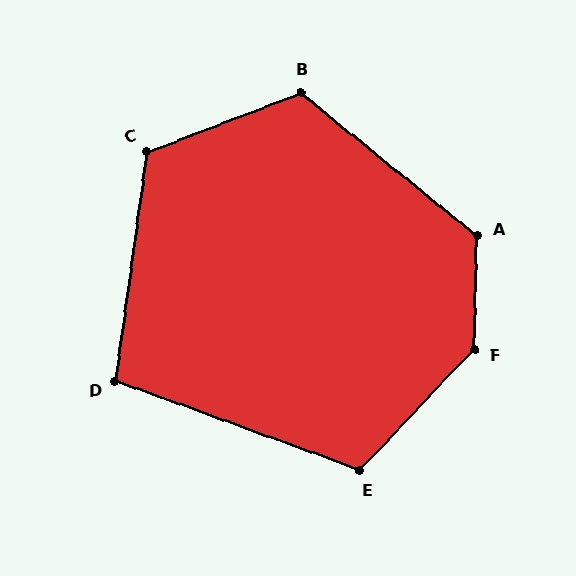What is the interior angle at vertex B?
Approximately 120 degrees (obtuse).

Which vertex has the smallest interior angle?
D, at approximately 102 degrees.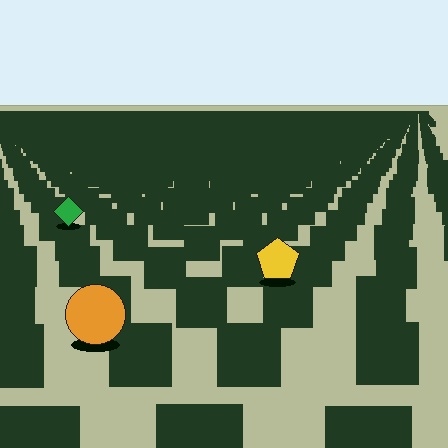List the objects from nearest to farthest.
From nearest to farthest: the orange circle, the yellow pentagon, the green diamond.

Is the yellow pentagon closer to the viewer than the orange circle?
No. The orange circle is closer — you can tell from the texture gradient: the ground texture is coarser near it.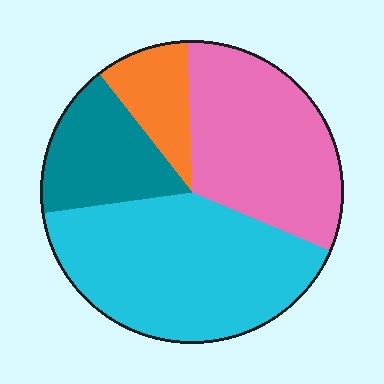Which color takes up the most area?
Cyan, at roughly 40%.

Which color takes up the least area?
Orange, at roughly 10%.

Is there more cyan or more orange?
Cyan.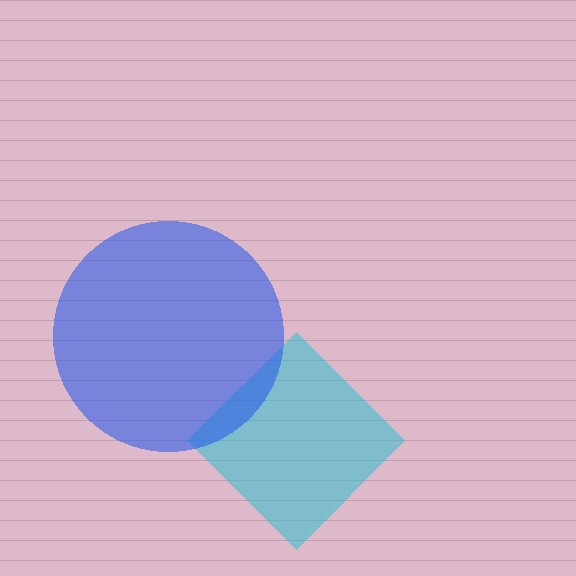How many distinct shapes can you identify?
There are 2 distinct shapes: a cyan diamond, a blue circle.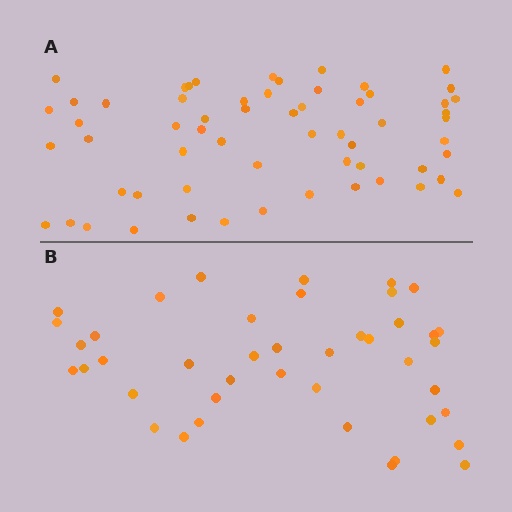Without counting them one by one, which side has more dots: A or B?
Region A (the top region) has more dots.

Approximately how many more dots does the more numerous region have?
Region A has approximately 20 more dots than region B.